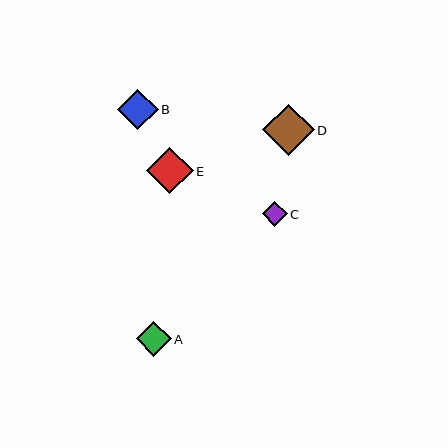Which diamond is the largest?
Diamond D is the largest with a size of approximately 51 pixels.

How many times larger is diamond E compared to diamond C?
Diamond E is approximately 1.9 times the size of diamond C.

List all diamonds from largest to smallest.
From largest to smallest: D, E, B, A, C.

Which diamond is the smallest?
Diamond C is the smallest with a size of approximately 25 pixels.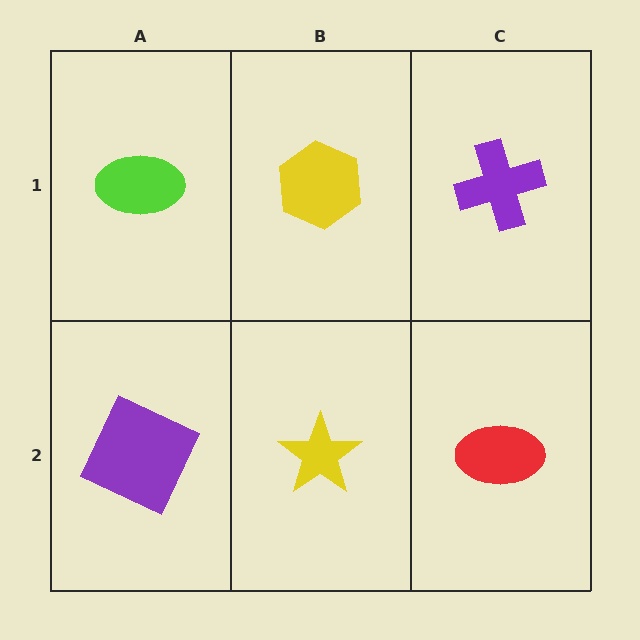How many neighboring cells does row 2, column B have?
3.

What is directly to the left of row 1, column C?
A yellow hexagon.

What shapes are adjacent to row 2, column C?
A purple cross (row 1, column C), a yellow star (row 2, column B).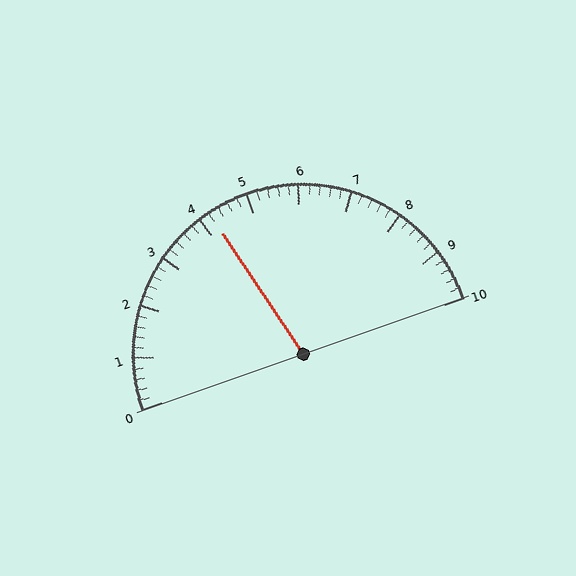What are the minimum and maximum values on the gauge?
The gauge ranges from 0 to 10.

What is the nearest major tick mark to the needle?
The nearest major tick mark is 4.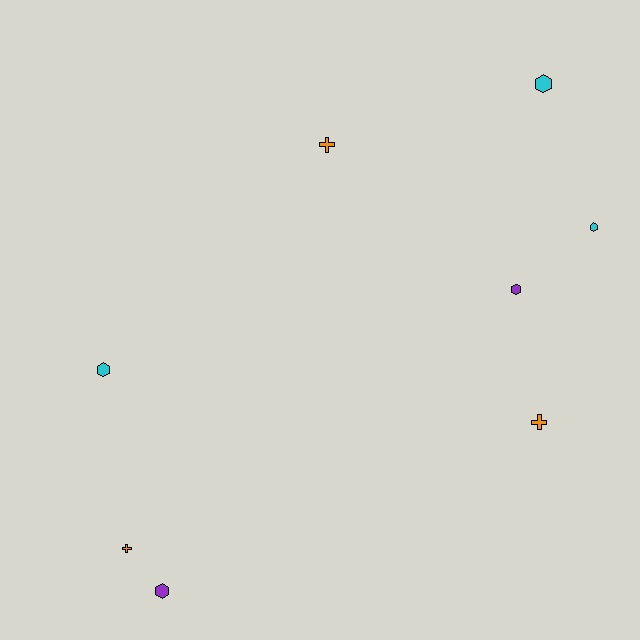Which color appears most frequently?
Orange, with 3 objects.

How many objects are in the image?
There are 8 objects.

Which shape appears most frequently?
Hexagon, with 5 objects.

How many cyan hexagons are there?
There are 3 cyan hexagons.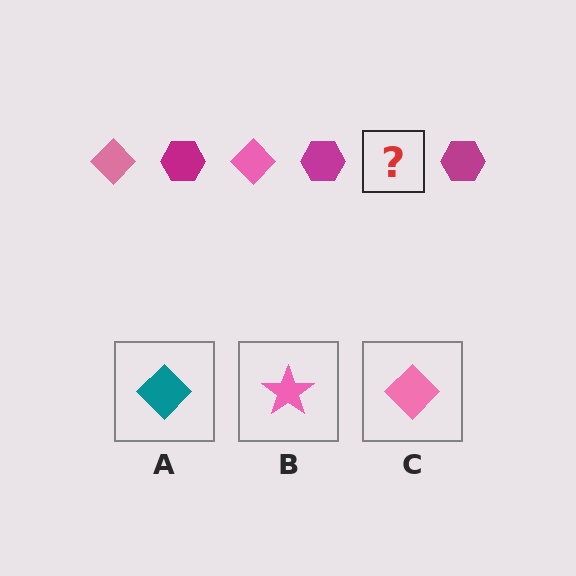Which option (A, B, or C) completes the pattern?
C.